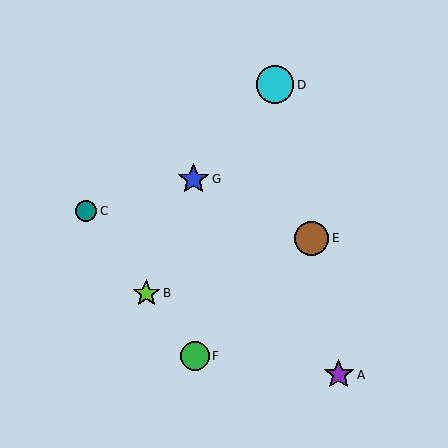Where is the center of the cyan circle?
The center of the cyan circle is at (275, 85).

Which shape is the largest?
The cyan circle (labeled D) is the largest.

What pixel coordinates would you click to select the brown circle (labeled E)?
Click at (311, 238) to select the brown circle E.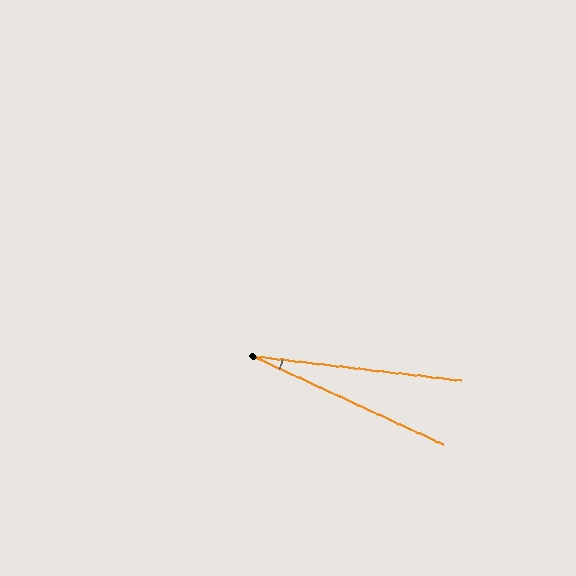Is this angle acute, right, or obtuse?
It is acute.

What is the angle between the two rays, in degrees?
Approximately 18 degrees.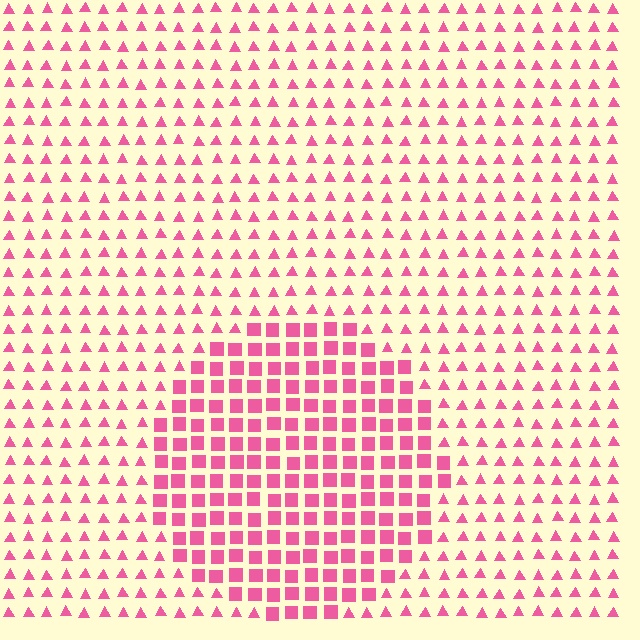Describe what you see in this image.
The image is filled with small pink elements arranged in a uniform grid. A circle-shaped region contains squares, while the surrounding area contains triangles. The boundary is defined purely by the change in element shape.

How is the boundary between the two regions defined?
The boundary is defined by a change in element shape: squares inside vs. triangles outside. All elements share the same color and spacing.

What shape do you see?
I see a circle.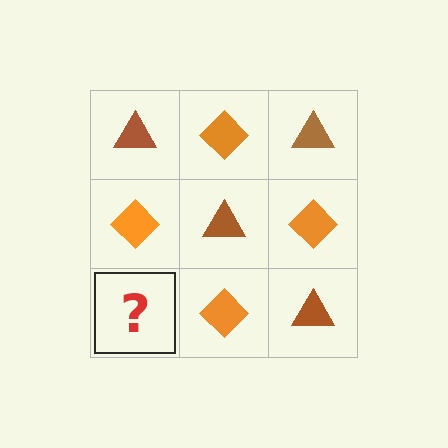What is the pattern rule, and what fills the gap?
The rule is that it alternates brown triangle and orange diamond in a checkerboard pattern. The gap should be filled with a brown triangle.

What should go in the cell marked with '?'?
The missing cell should contain a brown triangle.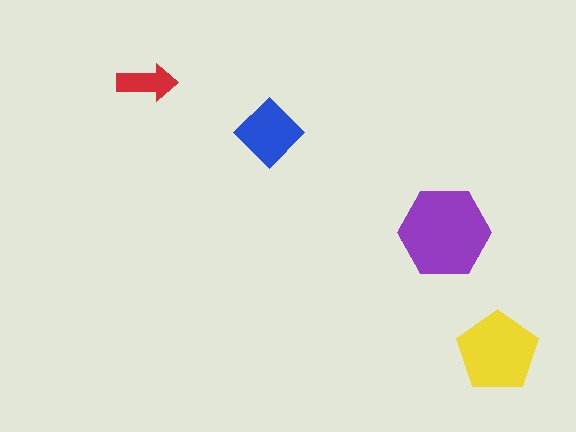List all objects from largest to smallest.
The purple hexagon, the yellow pentagon, the blue diamond, the red arrow.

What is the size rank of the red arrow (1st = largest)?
4th.